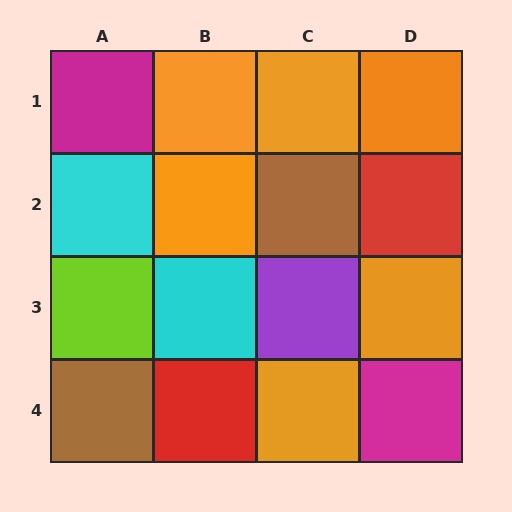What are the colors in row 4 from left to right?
Brown, red, orange, magenta.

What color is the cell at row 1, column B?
Orange.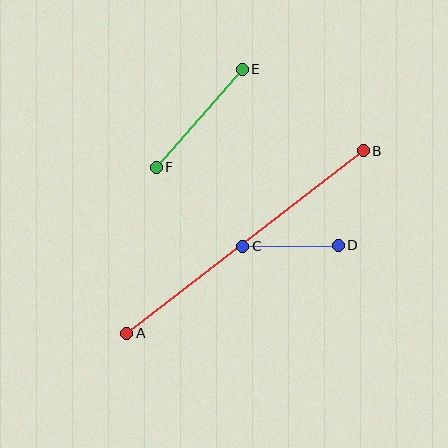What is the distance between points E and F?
The distance is approximately 130 pixels.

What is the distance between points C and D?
The distance is approximately 96 pixels.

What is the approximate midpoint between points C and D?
The midpoint is at approximately (291, 246) pixels.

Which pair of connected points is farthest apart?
Points A and B are farthest apart.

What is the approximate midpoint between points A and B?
The midpoint is at approximately (245, 242) pixels.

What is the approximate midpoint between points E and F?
The midpoint is at approximately (199, 118) pixels.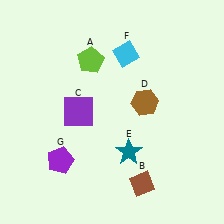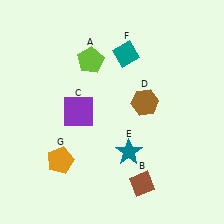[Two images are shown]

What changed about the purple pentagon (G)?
In Image 1, G is purple. In Image 2, it changed to orange.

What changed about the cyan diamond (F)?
In Image 1, F is cyan. In Image 2, it changed to teal.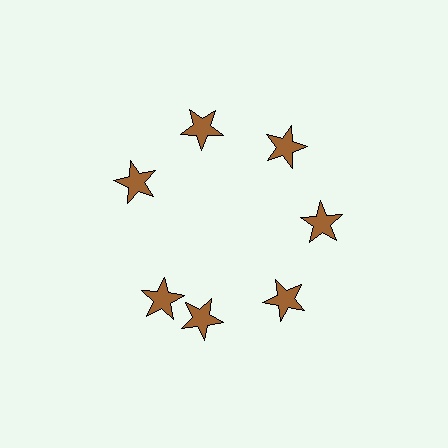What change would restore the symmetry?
The symmetry would be restored by rotating it back into even spacing with its neighbors so that all 7 stars sit at equal angles and equal distance from the center.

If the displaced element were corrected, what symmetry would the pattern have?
It would have 7-fold rotational symmetry — the pattern would map onto itself every 51 degrees.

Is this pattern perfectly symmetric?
No. The 7 brown stars are arranged in a ring, but one element near the 8 o'clock position is rotated out of alignment along the ring, breaking the 7-fold rotational symmetry.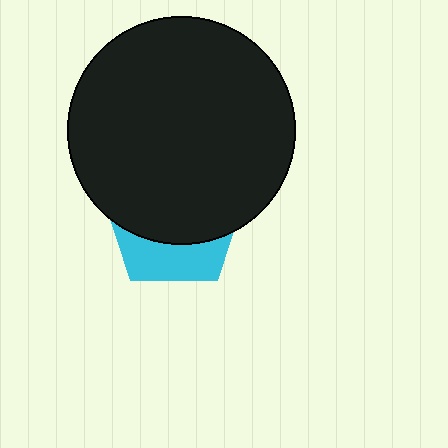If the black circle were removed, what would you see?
You would see the complete cyan pentagon.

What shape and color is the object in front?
The object in front is a black circle.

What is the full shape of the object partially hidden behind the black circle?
The partially hidden object is a cyan pentagon.